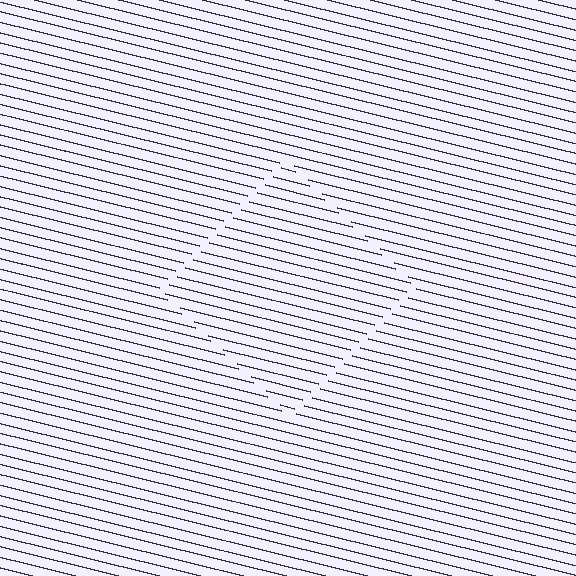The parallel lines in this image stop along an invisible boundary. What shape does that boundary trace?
An illusory square. The interior of the shape contains the same grating, shifted by half a period — the contour is defined by the phase discontinuity where line-ends from the inner and outer gratings abut.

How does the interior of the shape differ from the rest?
The interior of the shape contains the same grating, shifted by half a period — the contour is defined by the phase discontinuity where line-ends from the inner and outer gratings abut.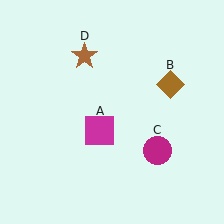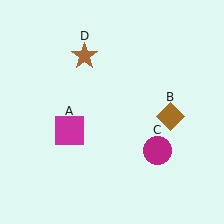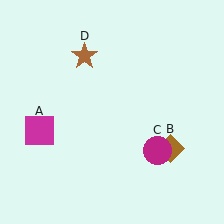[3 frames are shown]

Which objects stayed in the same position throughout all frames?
Magenta circle (object C) and brown star (object D) remained stationary.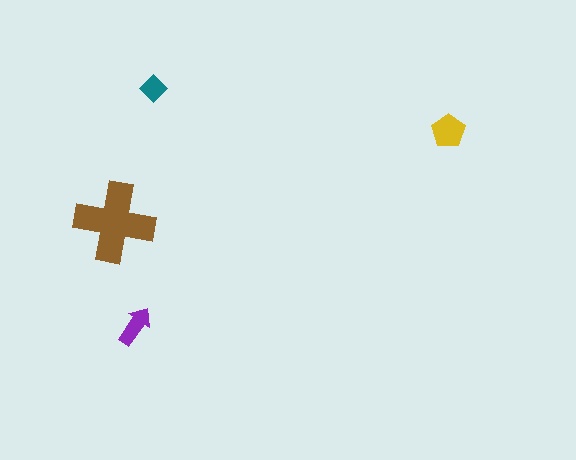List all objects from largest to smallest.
The brown cross, the yellow pentagon, the purple arrow, the teal diamond.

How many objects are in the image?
There are 4 objects in the image.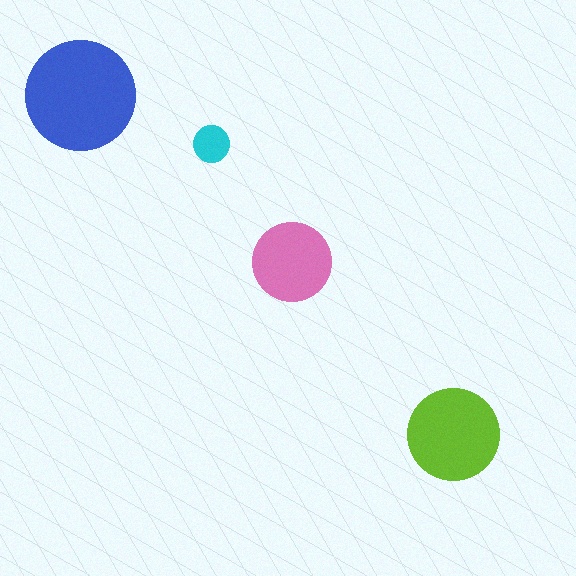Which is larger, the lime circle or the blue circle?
The blue one.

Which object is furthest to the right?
The lime circle is rightmost.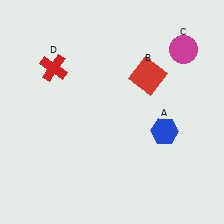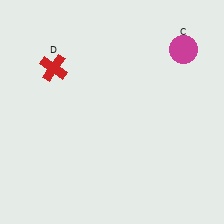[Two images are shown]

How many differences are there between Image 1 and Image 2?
There are 2 differences between the two images.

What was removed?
The red square (B), the blue hexagon (A) were removed in Image 2.